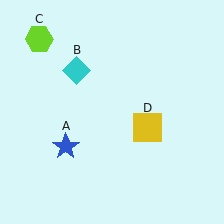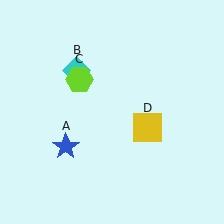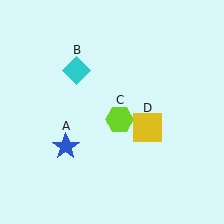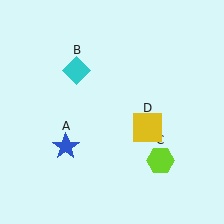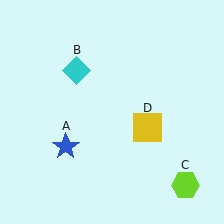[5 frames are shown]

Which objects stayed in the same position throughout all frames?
Blue star (object A) and cyan diamond (object B) and yellow square (object D) remained stationary.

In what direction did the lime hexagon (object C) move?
The lime hexagon (object C) moved down and to the right.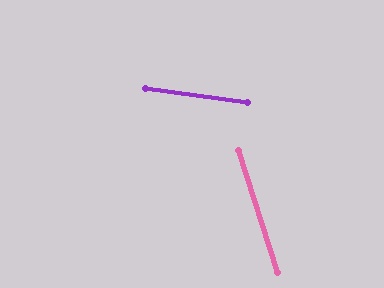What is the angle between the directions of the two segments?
Approximately 65 degrees.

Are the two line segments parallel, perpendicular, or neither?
Neither parallel nor perpendicular — they differ by about 65°.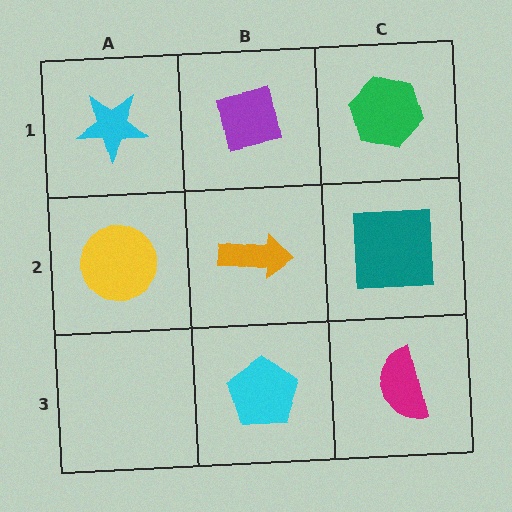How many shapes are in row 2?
3 shapes.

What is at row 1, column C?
A green hexagon.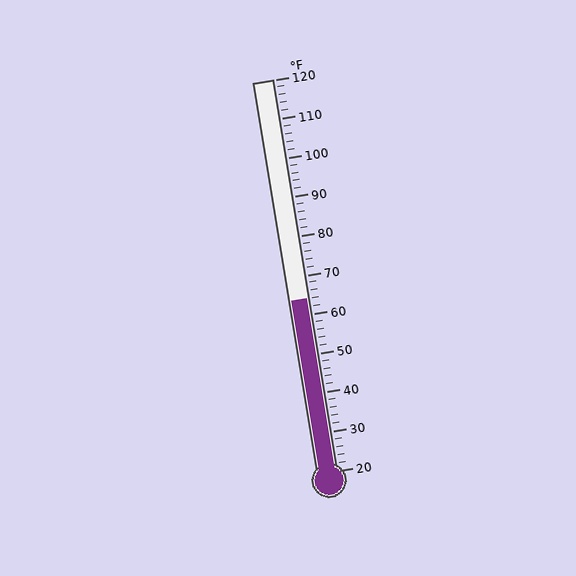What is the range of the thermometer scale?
The thermometer scale ranges from 20°F to 120°F.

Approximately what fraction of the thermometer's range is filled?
The thermometer is filled to approximately 45% of its range.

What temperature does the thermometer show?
The thermometer shows approximately 64°F.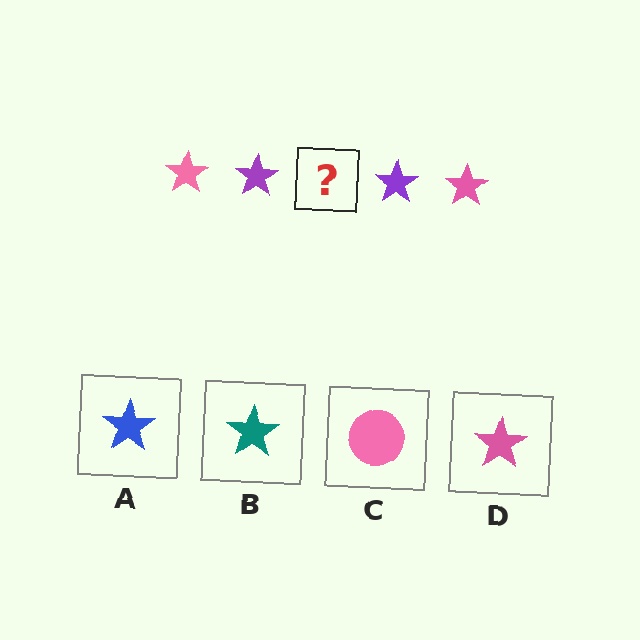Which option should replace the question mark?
Option D.